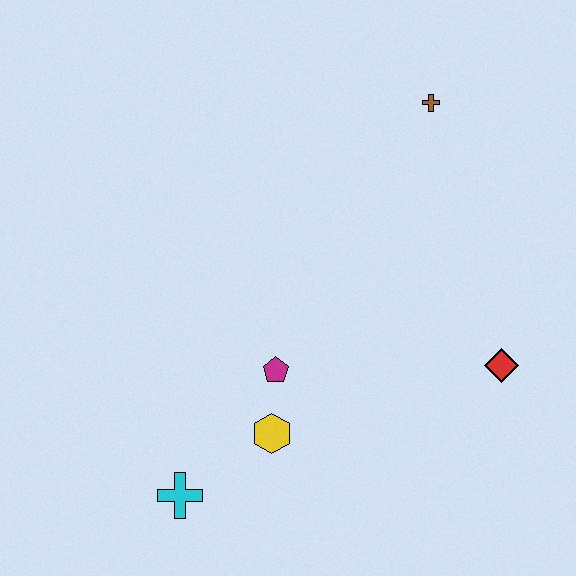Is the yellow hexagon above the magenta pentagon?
No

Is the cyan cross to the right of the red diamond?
No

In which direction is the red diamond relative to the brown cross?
The red diamond is below the brown cross.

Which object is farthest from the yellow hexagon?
The brown cross is farthest from the yellow hexagon.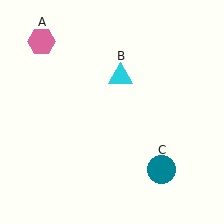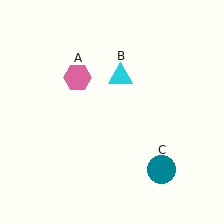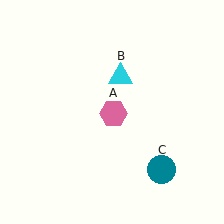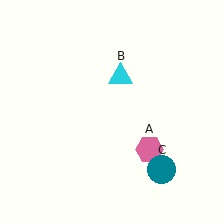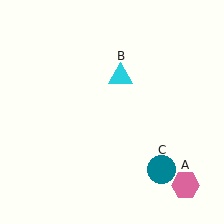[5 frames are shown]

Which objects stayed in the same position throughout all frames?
Cyan triangle (object B) and teal circle (object C) remained stationary.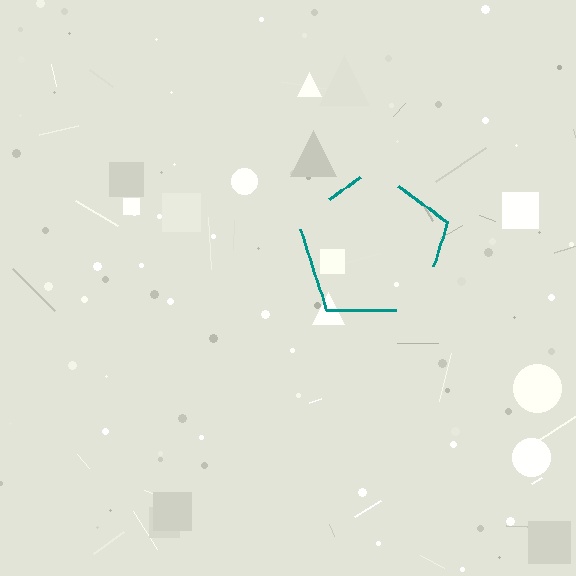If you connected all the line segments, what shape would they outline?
They would outline a pentagon.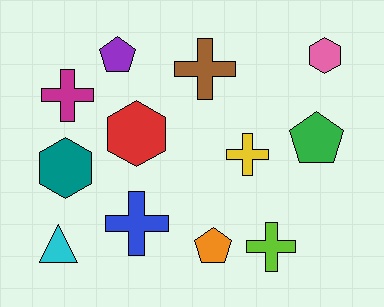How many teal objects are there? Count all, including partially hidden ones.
There is 1 teal object.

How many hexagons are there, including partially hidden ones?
There are 3 hexagons.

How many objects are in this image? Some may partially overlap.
There are 12 objects.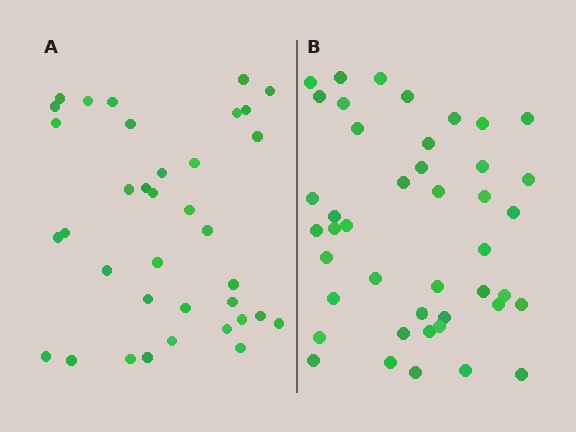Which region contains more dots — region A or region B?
Region B (the right region) has more dots.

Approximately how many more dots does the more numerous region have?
Region B has roughly 8 or so more dots than region A.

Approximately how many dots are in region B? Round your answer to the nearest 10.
About 40 dots. (The exact count is 43, which rounds to 40.)